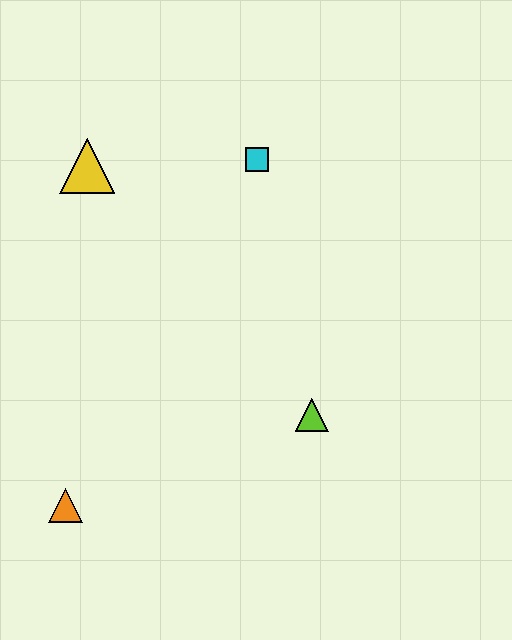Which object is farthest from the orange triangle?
The cyan square is farthest from the orange triangle.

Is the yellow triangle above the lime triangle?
Yes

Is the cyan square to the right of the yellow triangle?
Yes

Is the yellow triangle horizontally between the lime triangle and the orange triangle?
Yes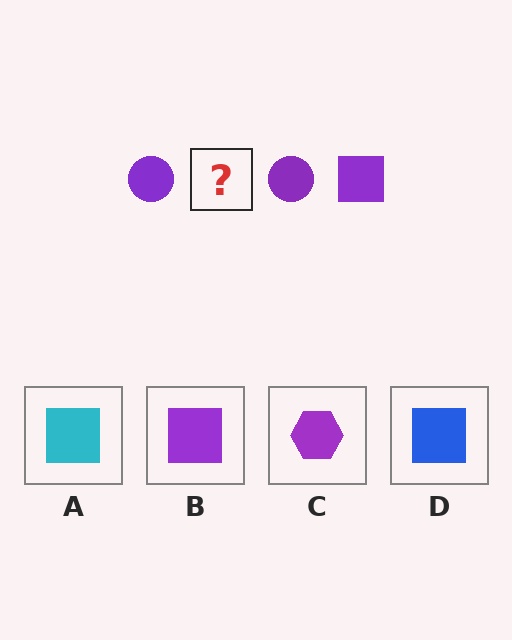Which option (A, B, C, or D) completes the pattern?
B.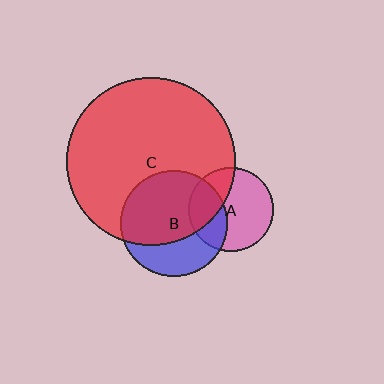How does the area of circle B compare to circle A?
Approximately 1.6 times.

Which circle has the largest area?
Circle C (red).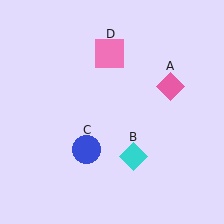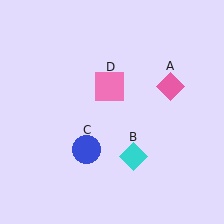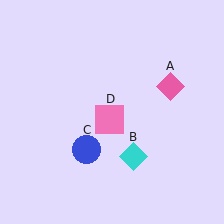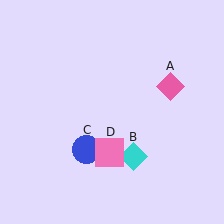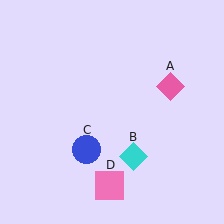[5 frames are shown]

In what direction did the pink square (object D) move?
The pink square (object D) moved down.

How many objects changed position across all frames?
1 object changed position: pink square (object D).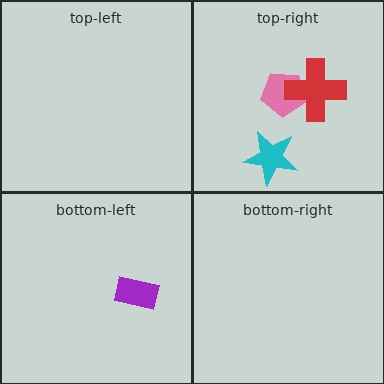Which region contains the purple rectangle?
The bottom-left region.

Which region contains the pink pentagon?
The top-right region.